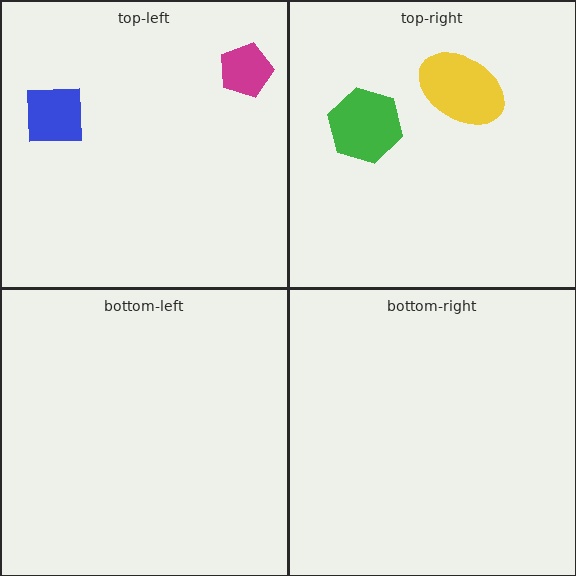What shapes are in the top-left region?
The magenta pentagon, the blue square.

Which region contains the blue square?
The top-left region.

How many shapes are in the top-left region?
2.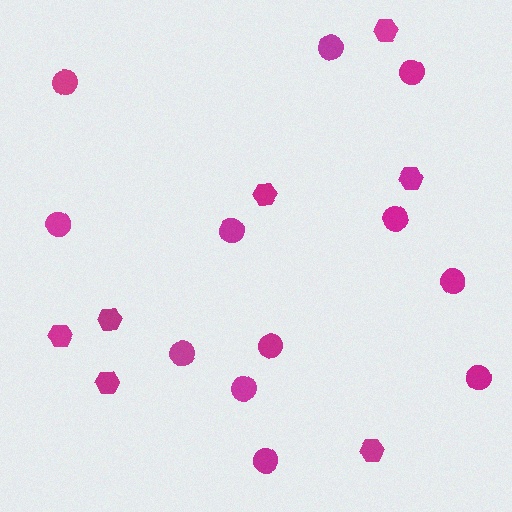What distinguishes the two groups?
There are 2 groups: one group of circles (12) and one group of hexagons (7).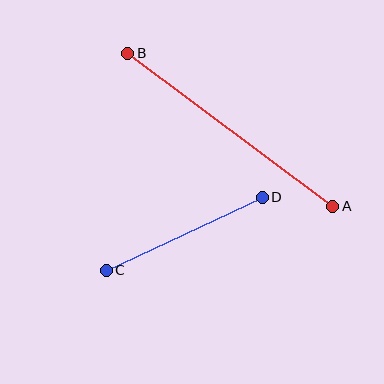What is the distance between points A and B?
The distance is approximately 256 pixels.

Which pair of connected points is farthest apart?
Points A and B are farthest apart.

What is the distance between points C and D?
The distance is approximately 172 pixels.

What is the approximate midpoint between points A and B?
The midpoint is at approximately (230, 130) pixels.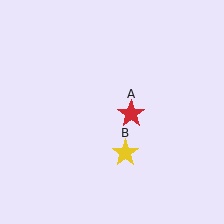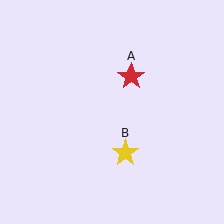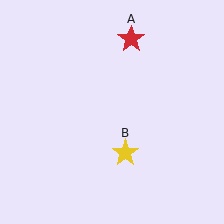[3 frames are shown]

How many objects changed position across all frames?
1 object changed position: red star (object A).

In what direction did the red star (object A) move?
The red star (object A) moved up.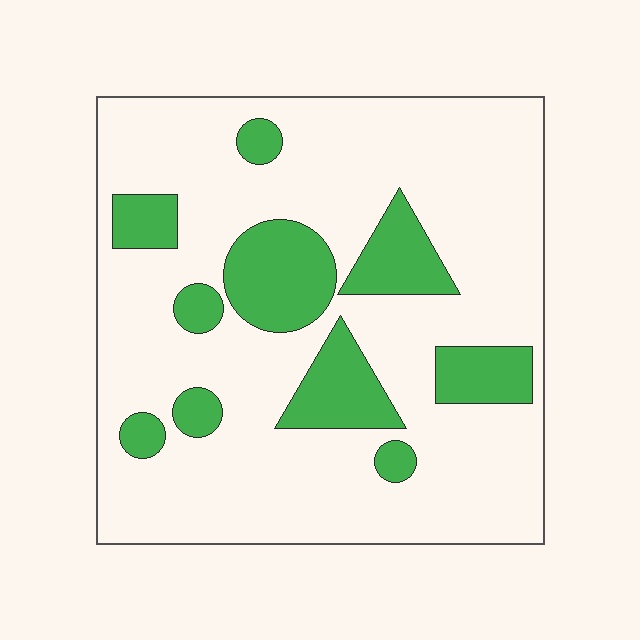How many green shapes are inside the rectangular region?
10.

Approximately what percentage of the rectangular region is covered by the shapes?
Approximately 20%.